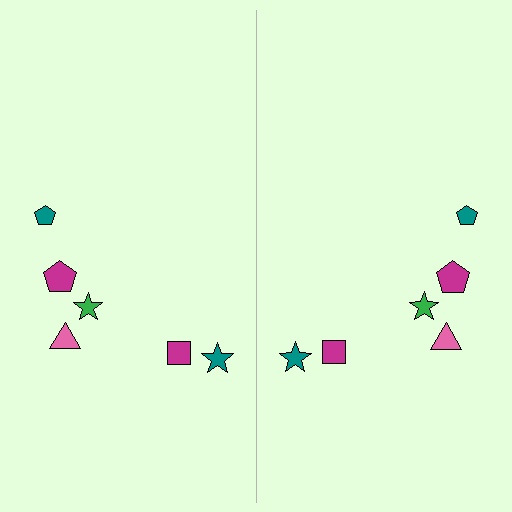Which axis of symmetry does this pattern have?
The pattern has a vertical axis of symmetry running through the center of the image.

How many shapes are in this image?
There are 12 shapes in this image.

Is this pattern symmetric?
Yes, this pattern has bilateral (reflection) symmetry.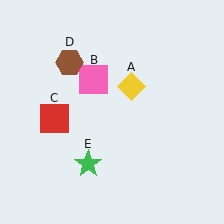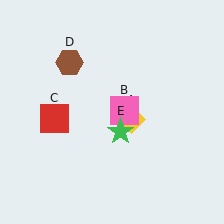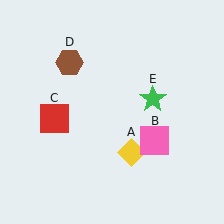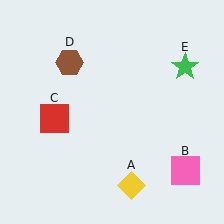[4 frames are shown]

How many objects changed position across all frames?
3 objects changed position: yellow diamond (object A), pink square (object B), green star (object E).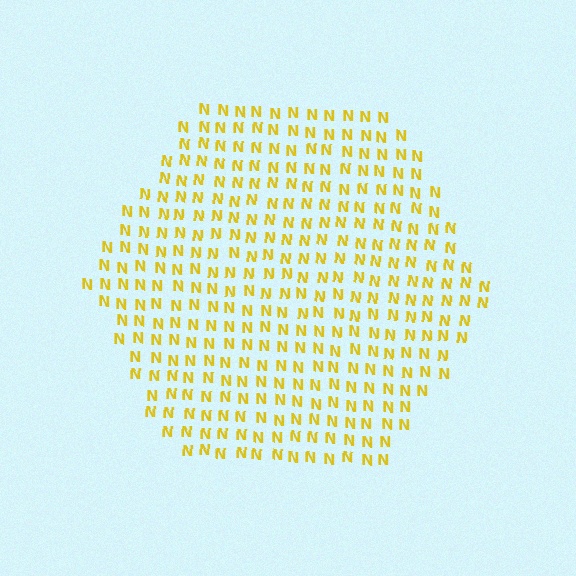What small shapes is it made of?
It is made of small letter N's.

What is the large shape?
The large shape is a hexagon.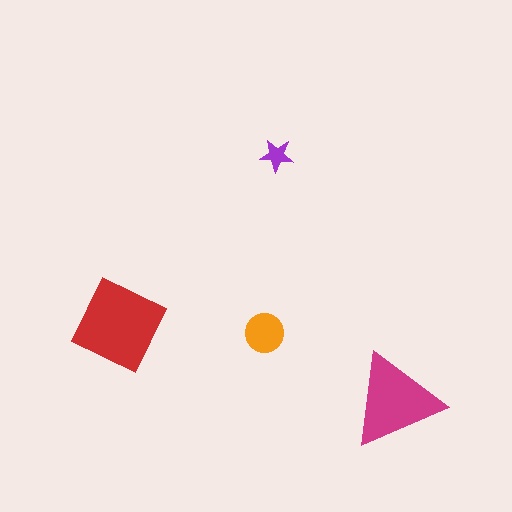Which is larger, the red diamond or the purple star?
The red diamond.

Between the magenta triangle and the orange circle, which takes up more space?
The magenta triangle.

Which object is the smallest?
The purple star.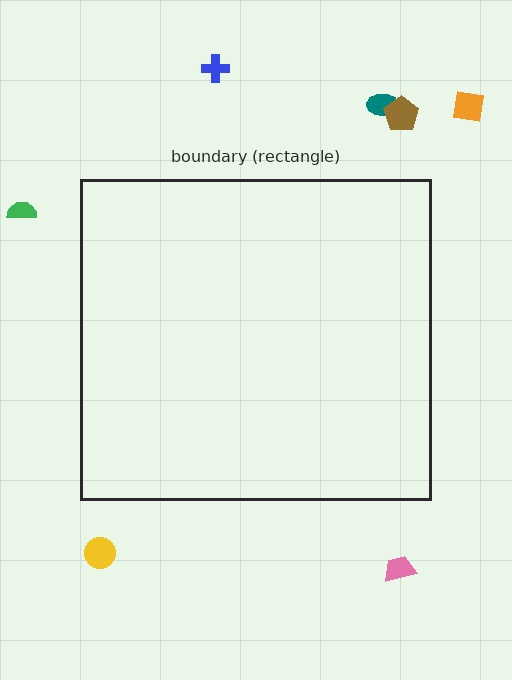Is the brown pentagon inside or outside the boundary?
Outside.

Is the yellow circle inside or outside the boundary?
Outside.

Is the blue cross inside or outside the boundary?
Outside.